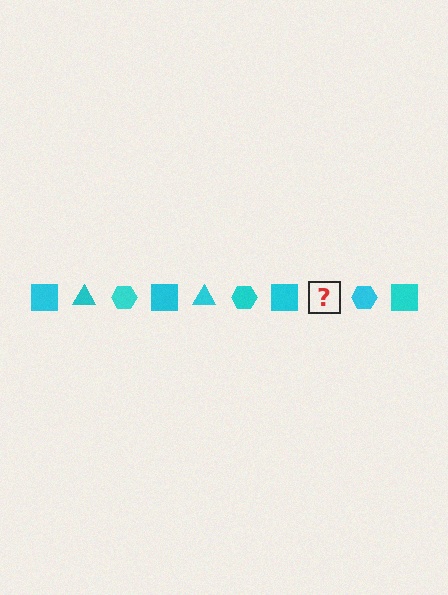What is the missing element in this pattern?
The missing element is a cyan triangle.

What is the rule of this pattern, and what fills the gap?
The rule is that the pattern cycles through square, triangle, hexagon shapes in cyan. The gap should be filled with a cyan triangle.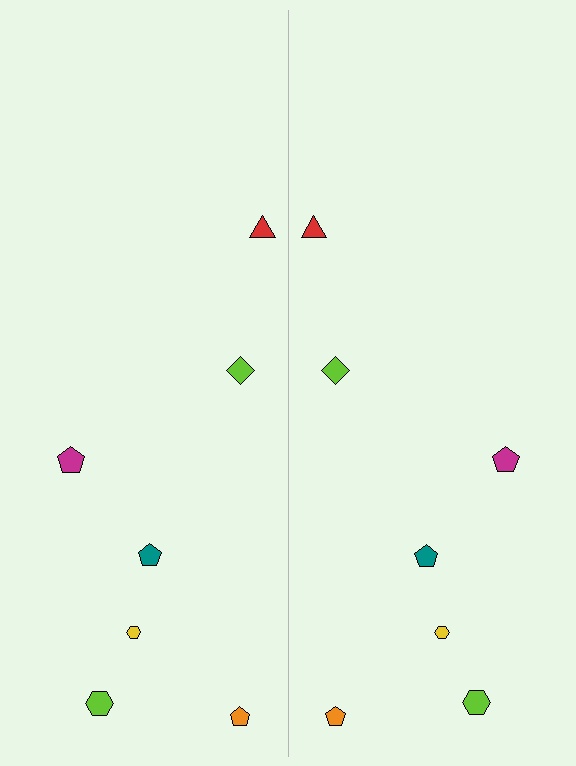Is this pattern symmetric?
Yes, this pattern has bilateral (reflection) symmetry.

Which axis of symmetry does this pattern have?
The pattern has a vertical axis of symmetry running through the center of the image.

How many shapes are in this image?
There are 14 shapes in this image.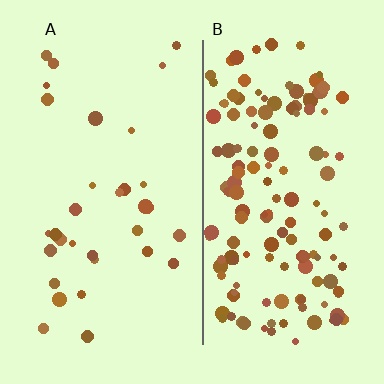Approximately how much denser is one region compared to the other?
Approximately 4.4× — region B over region A.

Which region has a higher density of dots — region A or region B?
B (the right).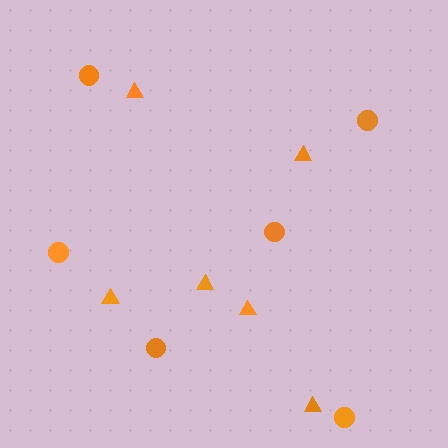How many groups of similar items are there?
There are 2 groups: one group of triangles (6) and one group of circles (6).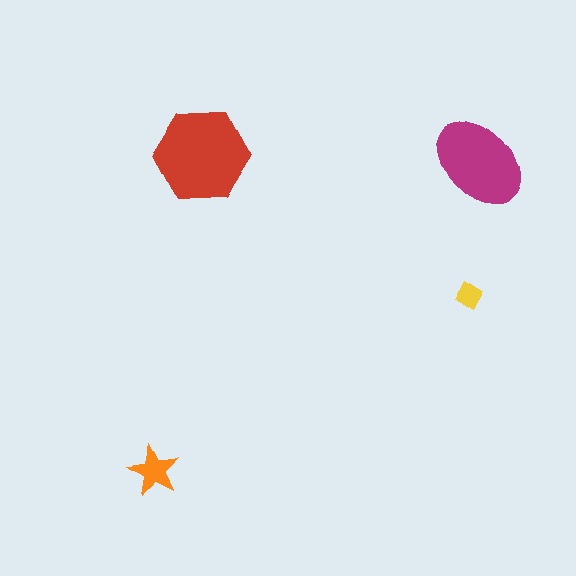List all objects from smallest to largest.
The yellow diamond, the orange star, the magenta ellipse, the red hexagon.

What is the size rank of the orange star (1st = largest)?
3rd.